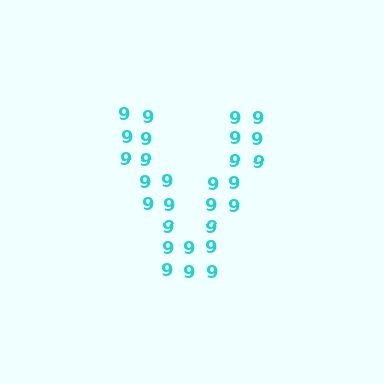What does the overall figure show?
The overall figure shows the letter V.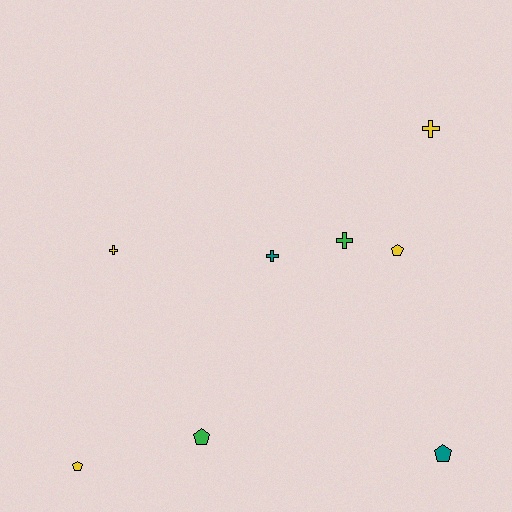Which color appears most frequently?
Yellow, with 4 objects.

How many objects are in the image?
There are 8 objects.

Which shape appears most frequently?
Cross, with 4 objects.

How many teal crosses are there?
There is 1 teal cross.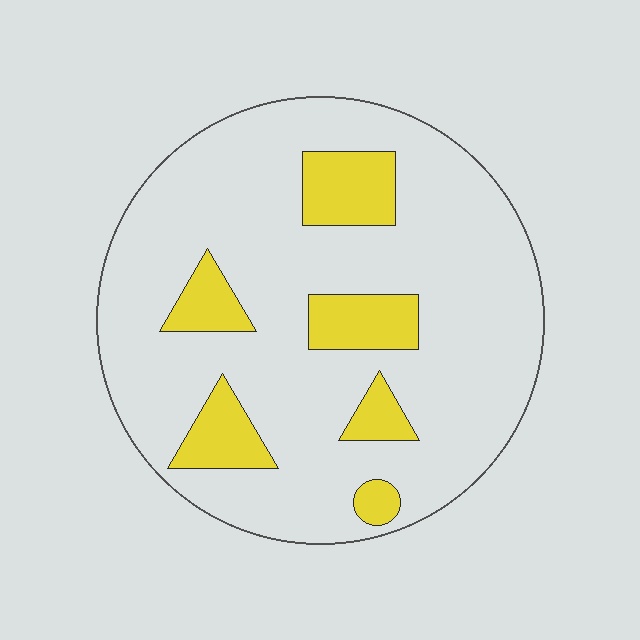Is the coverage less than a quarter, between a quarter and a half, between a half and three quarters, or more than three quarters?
Less than a quarter.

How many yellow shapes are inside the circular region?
6.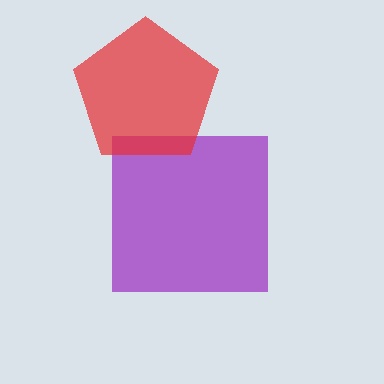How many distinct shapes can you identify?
There are 2 distinct shapes: a purple square, a red pentagon.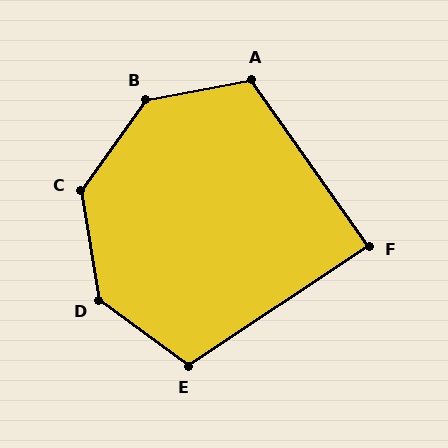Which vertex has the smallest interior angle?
F, at approximately 88 degrees.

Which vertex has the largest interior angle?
B, at approximately 136 degrees.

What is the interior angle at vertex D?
Approximately 135 degrees (obtuse).